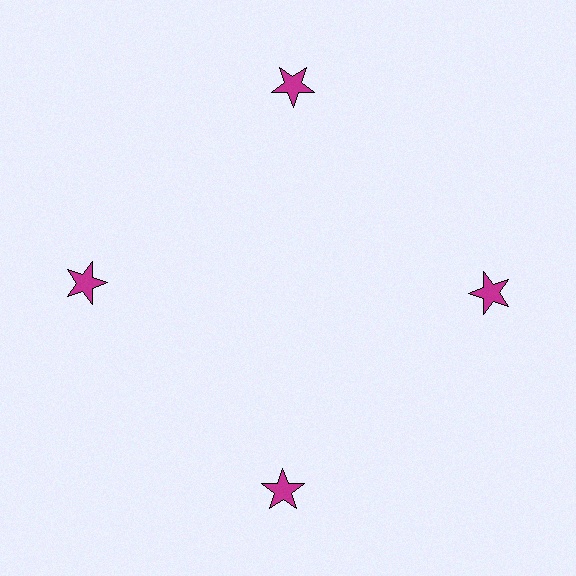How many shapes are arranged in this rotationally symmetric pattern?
There are 4 shapes, arranged in 4 groups of 1.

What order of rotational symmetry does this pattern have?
This pattern has 4-fold rotational symmetry.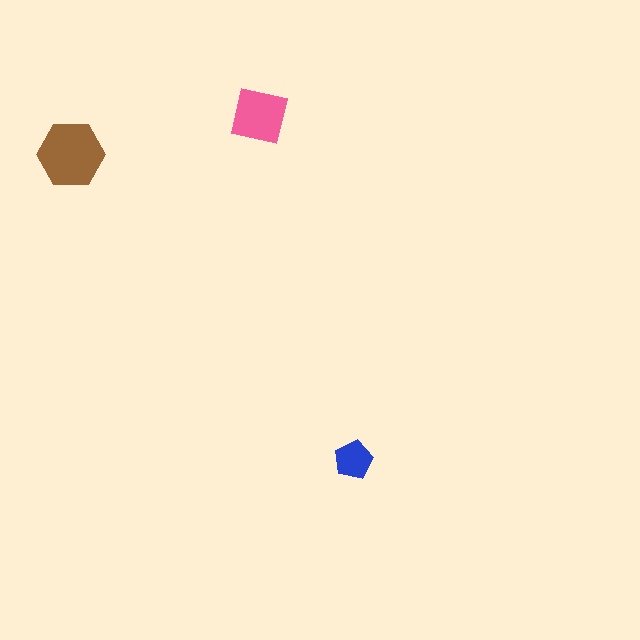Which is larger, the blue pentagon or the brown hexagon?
The brown hexagon.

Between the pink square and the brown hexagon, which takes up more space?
The brown hexagon.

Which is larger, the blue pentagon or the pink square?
The pink square.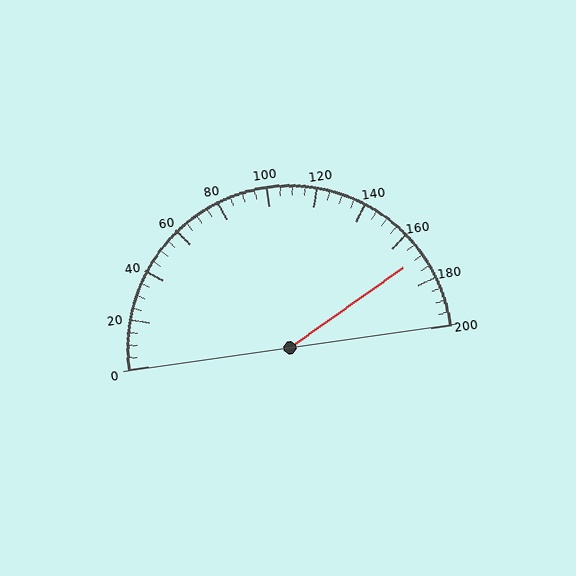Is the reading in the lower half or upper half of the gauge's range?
The reading is in the upper half of the range (0 to 200).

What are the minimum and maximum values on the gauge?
The gauge ranges from 0 to 200.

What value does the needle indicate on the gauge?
The needle indicates approximately 170.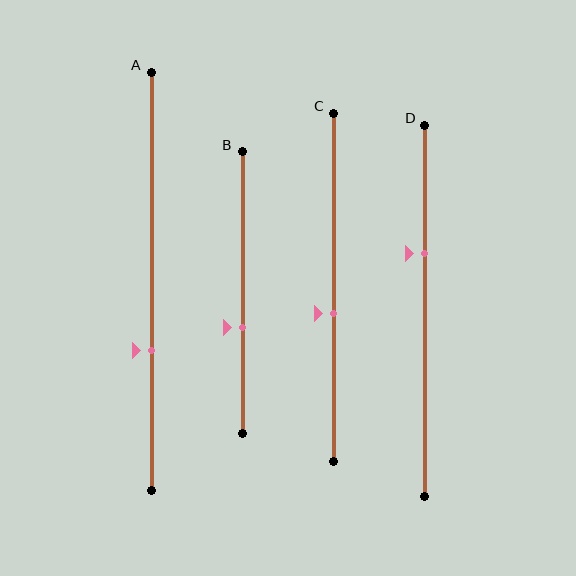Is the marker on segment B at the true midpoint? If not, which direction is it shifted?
No, the marker on segment B is shifted downward by about 13% of the segment length.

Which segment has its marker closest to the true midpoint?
Segment C has its marker closest to the true midpoint.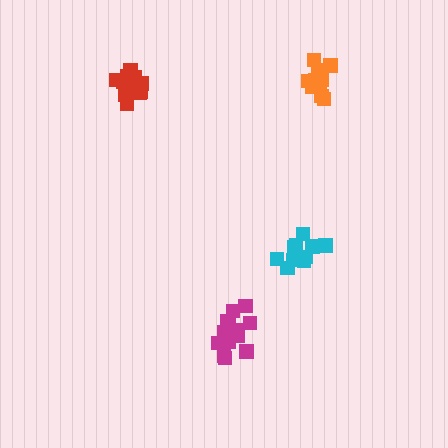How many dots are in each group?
Group 1: 14 dots, Group 2: 10 dots, Group 3: 11 dots, Group 4: 13 dots (48 total).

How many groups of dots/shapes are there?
There are 4 groups.